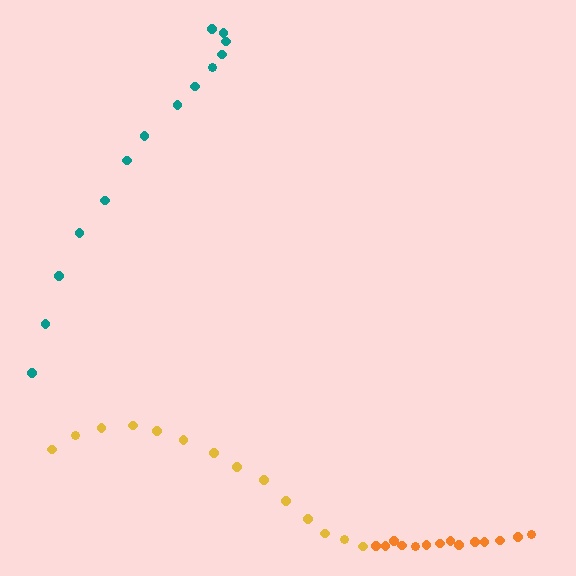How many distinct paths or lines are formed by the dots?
There are 3 distinct paths.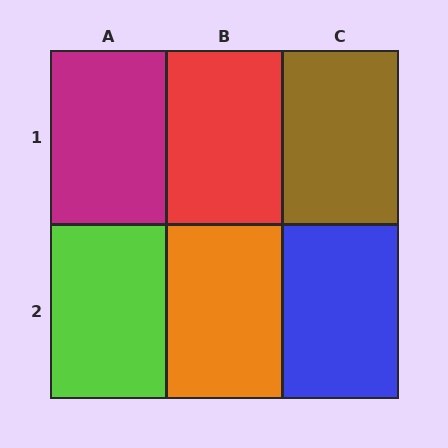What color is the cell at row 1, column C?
Brown.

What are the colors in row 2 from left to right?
Lime, orange, blue.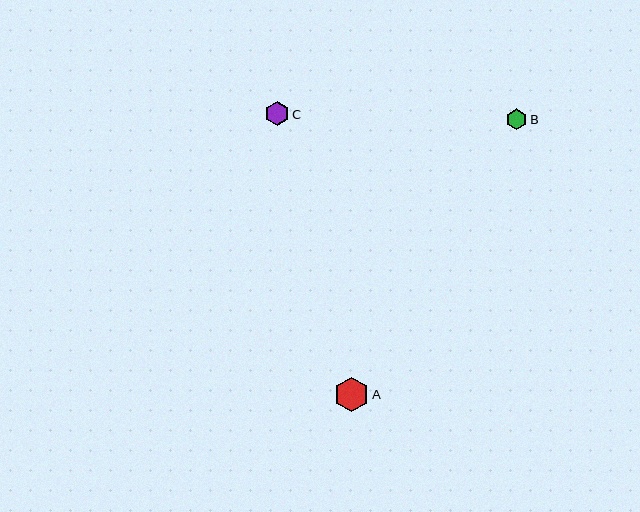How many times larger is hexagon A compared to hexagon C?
Hexagon A is approximately 1.4 times the size of hexagon C.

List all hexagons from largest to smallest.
From largest to smallest: A, C, B.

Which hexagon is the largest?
Hexagon A is the largest with a size of approximately 35 pixels.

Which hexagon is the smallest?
Hexagon B is the smallest with a size of approximately 21 pixels.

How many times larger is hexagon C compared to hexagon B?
Hexagon C is approximately 1.2 times the size of hexagon B.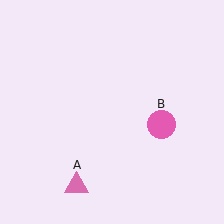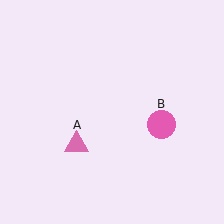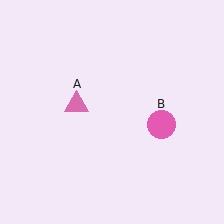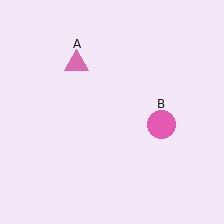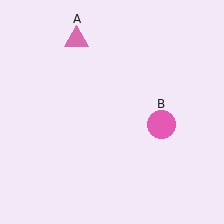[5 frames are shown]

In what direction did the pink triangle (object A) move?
The pink triangle (object A) moved up.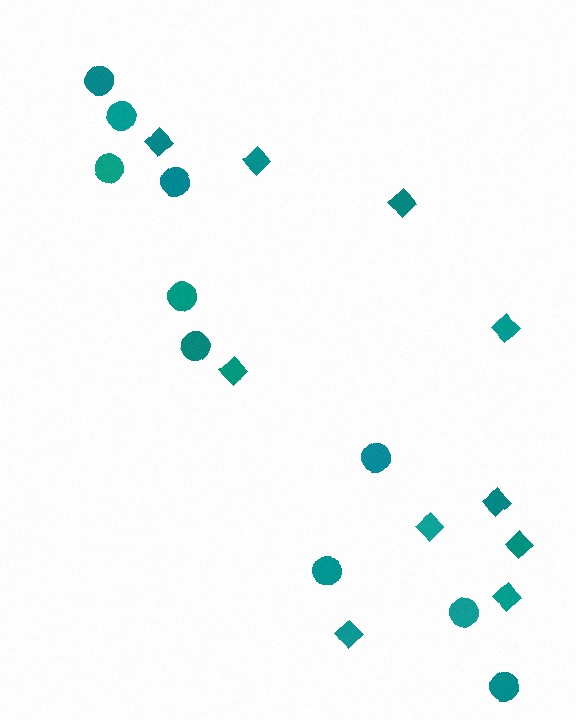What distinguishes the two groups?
There are 2 groups: one group of diamonds (10) and one group of circles (10).